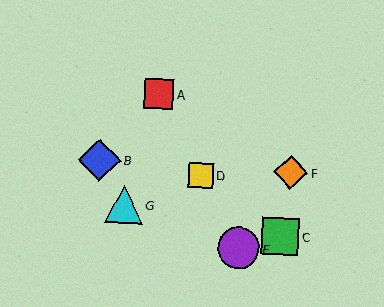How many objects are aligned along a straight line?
3 objects (A, D, E) are aligned along a straight line.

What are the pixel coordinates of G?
Object G is at (124, 204).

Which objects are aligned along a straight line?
Objects A, D, E are aligned along a straight line.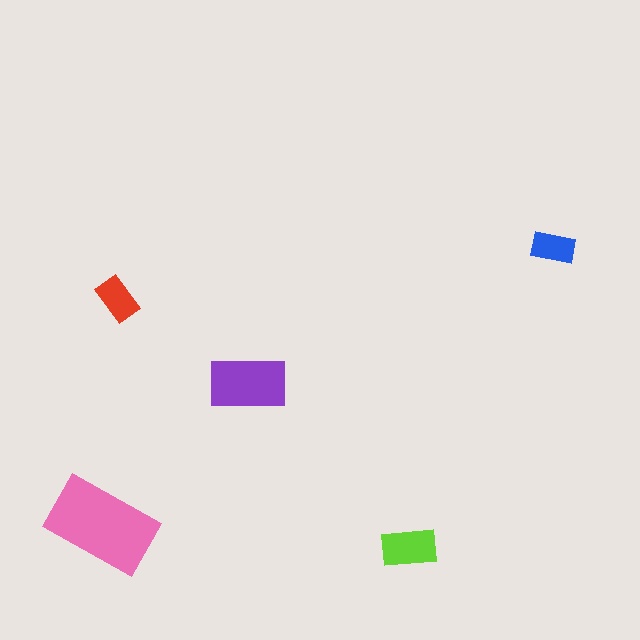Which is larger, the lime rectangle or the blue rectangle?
The lime one.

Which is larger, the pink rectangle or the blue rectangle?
The pink one.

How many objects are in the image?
There are 5 objects in the image.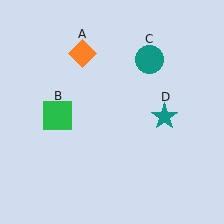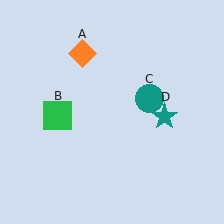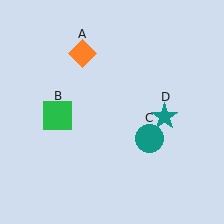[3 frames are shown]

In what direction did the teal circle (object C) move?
The teal circle (object C) moved down.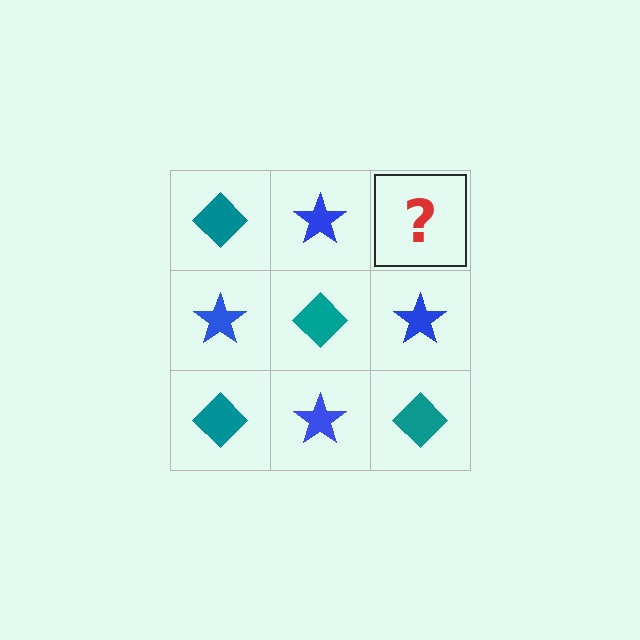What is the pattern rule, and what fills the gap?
The rule is that it alternates teal diamond and blue star in a checkerboard pattern. The gap should be filled with a teal diamond.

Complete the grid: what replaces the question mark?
The question mark should be replaced with a teal diamond.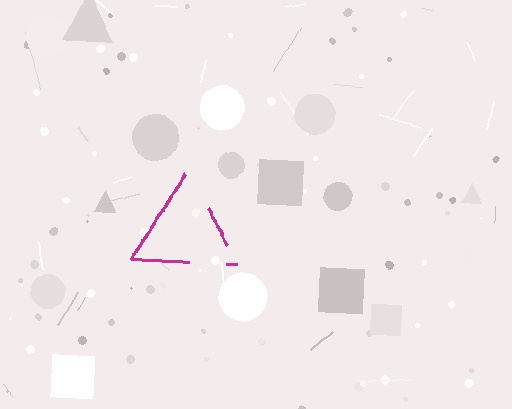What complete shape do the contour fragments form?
The contour fragments form a triangle.